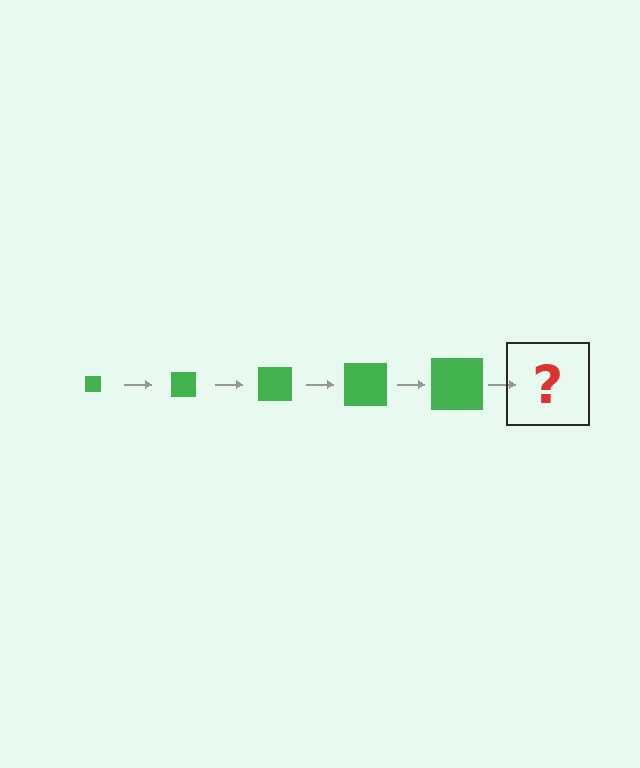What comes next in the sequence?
The next element should be a green square, larger than the previous one.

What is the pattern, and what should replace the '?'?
The pattern is that the square gets progressively larger each step. The '?' should be a green square, larger than the previous one.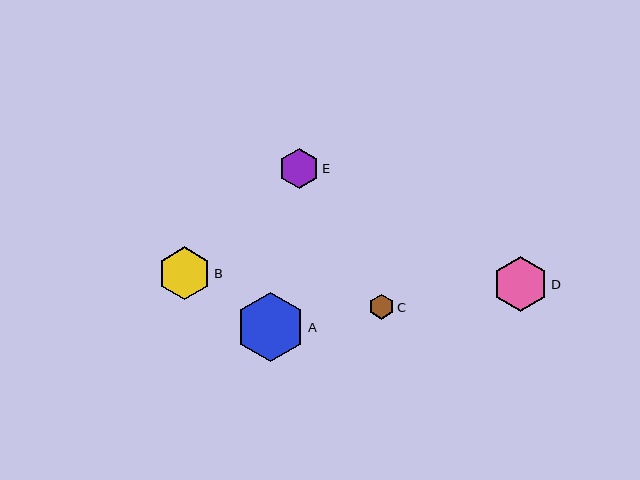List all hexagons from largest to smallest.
From largest to smallest: A, D, B, E, C.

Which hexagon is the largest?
Hexagon A is the largest with a size of approximately 69 pixels.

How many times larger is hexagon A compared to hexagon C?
Hexagon A is approximately 2.8 times the size of hexagon C.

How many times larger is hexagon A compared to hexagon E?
Hexagon A is approximately 1.7 times the size of hexagon E.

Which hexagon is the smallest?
Hexagon C is the smallest with a size of approximately 25 pixels.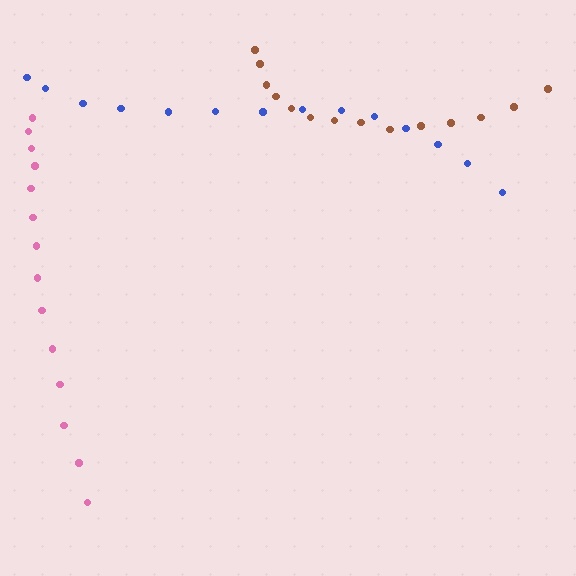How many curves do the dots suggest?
There are 3 distinct paths.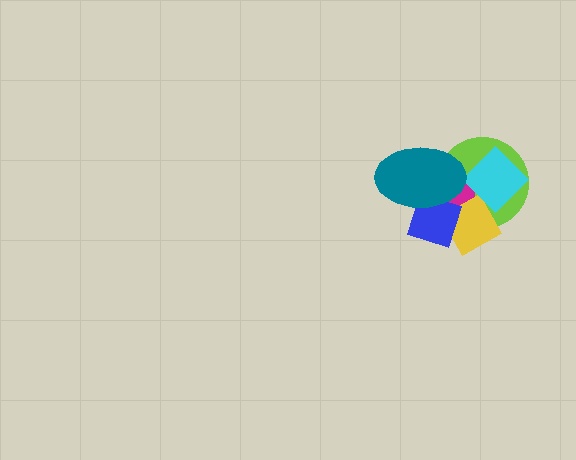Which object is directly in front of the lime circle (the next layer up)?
The magenta square is directly in front of the lime circle.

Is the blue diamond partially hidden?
Yes, it is partially covered by another shape.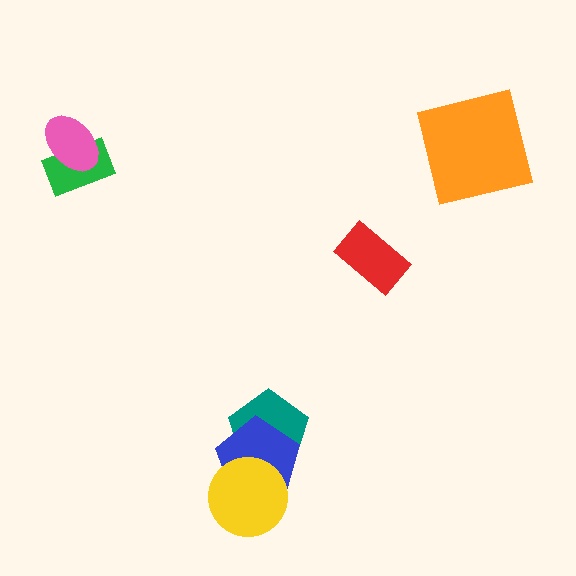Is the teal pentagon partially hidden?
Yes, it is partially covered by another shape.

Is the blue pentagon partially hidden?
Yes, it is partially covered by another shape.